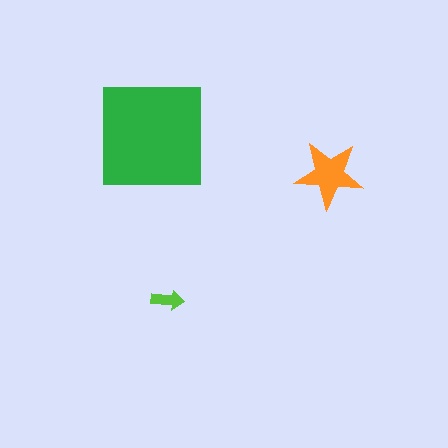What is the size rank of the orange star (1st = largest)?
2nd.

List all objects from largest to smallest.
The green square, the orange star, the lime arrow.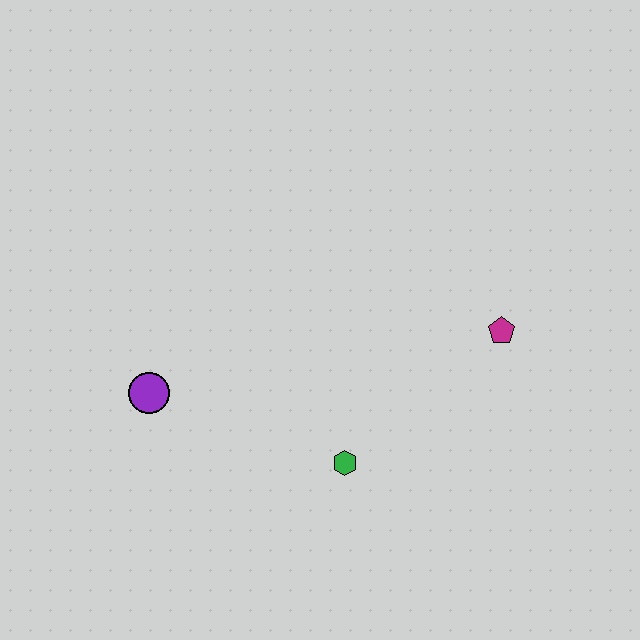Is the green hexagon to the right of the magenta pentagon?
No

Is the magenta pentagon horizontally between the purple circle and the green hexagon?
No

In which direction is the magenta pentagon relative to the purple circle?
The magenta pentagon is to the right of the purple circle.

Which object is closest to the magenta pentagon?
The green hexagon is closest to the magenta pentagon.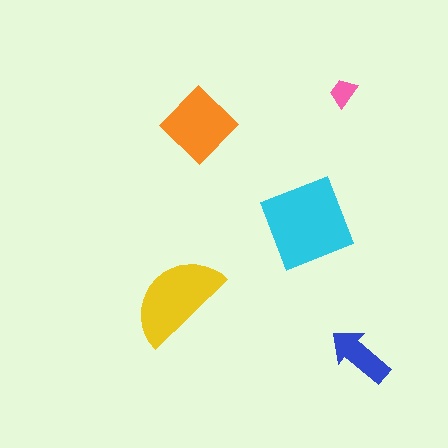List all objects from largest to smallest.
The cyan diamond, the yellow semicircle, the orange diamond, the blue arrow, the pink trapezoid.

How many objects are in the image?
There are 5 objects in the image.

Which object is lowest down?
The blue arrow is bottommost.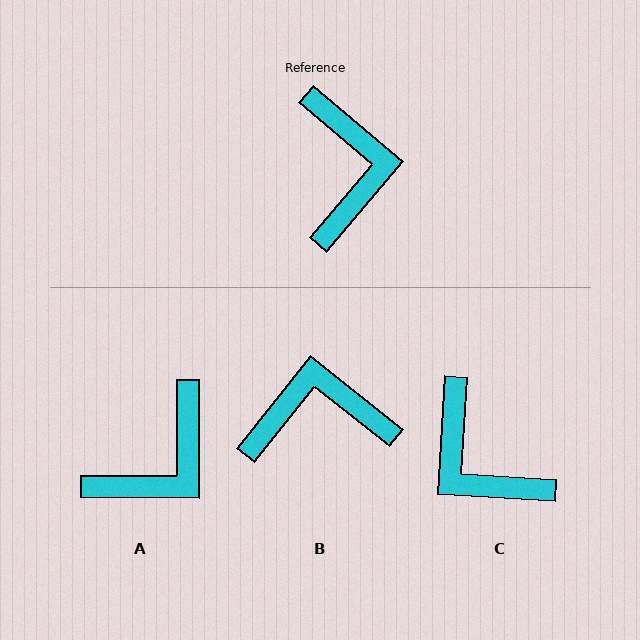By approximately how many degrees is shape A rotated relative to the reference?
Approximately 50 degrees clockwise.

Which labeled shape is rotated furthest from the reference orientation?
C, about 143 degrees away.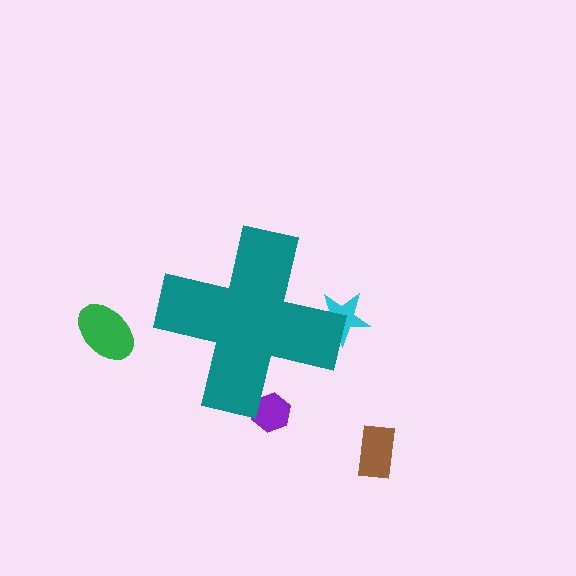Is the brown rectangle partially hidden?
No, the brown rectangle is fully visible.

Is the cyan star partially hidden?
Yes, the cyan star is partially hidden behind the teal cross.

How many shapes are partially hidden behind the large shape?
2 shapes are partially hidden.